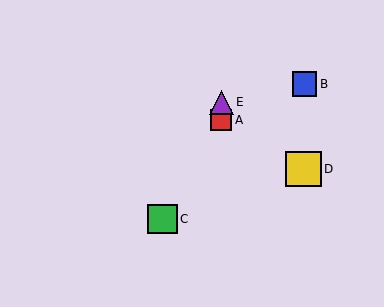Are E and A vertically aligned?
Yes, both are at x≈221.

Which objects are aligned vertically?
Objects A, E are aligned vertically.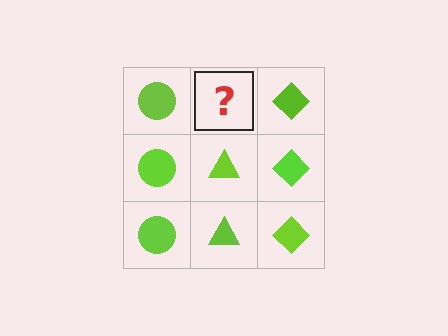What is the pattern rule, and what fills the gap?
The rule is that each column has a consistent shape. The gap should be filled with a lime triangle.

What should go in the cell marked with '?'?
The missing cell should contain a lime triangle.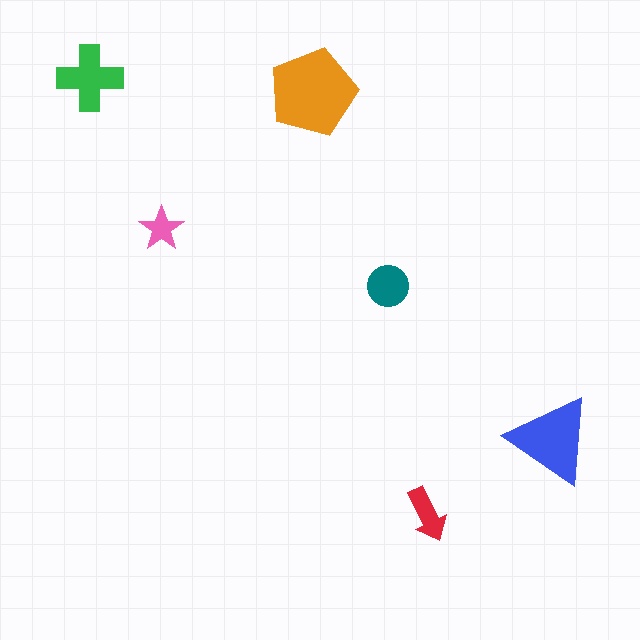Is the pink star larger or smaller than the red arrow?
Smaller.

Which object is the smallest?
The pink star.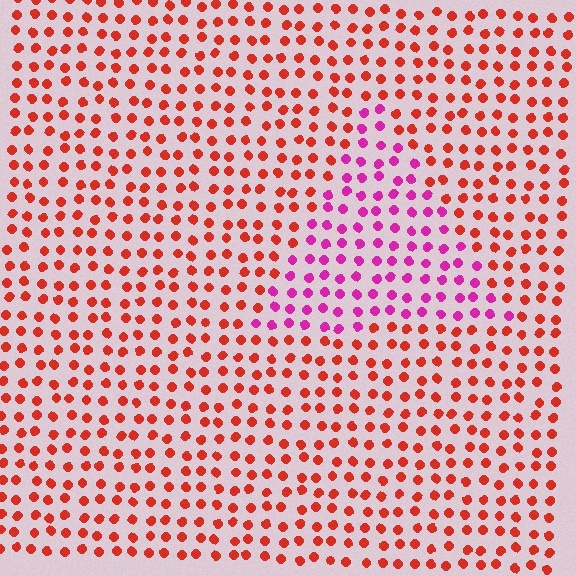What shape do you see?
I see a triangle.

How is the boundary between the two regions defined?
The boundary is defined purely by a slight shift in hue (about 49 degrees). Spacing, size, and orientation are identical on both sides.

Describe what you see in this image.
The image is filled with small red elements in a uniform arrangement. A triangle-shaped region is visible where the elements are tinted to a slightly different hue, forming a subtle color boundary.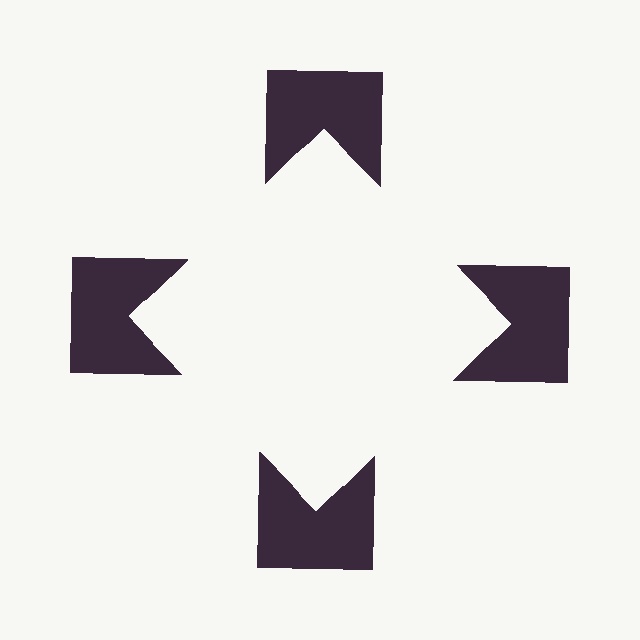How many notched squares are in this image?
There are 4 — one at each vertex of the illusory square.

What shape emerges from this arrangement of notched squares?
An illusory square — its edges are inferred from the aligned wedge cuts in the notched squares, not physically drawn.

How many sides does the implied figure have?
4 sides.